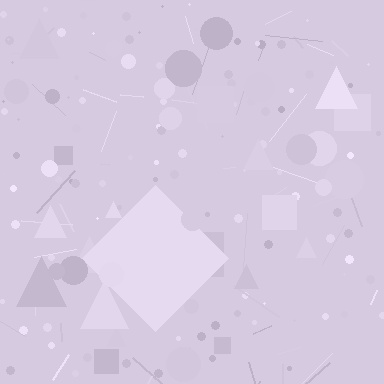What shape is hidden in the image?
A diamond is hidden in the image.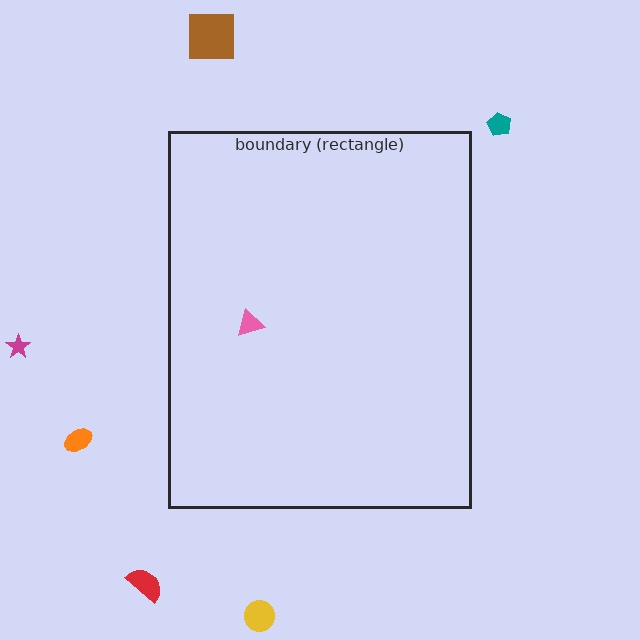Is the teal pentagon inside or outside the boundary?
Outside.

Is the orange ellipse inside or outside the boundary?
Outside.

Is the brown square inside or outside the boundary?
Outside.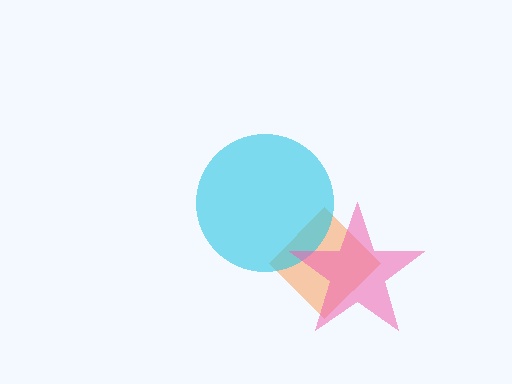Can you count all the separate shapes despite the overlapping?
Yes, there are 3 separate shapes.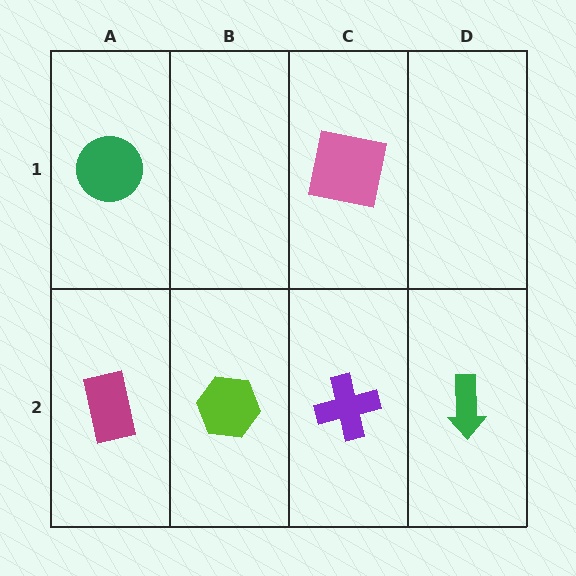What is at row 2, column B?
A lime hexagon.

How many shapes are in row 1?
2 shapes.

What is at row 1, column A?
A green circle.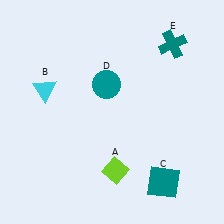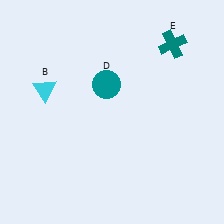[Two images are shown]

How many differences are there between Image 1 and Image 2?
There are 2 differences between the two images.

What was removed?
The lime diamond (A), the teal square (C) were removed in Image 2.